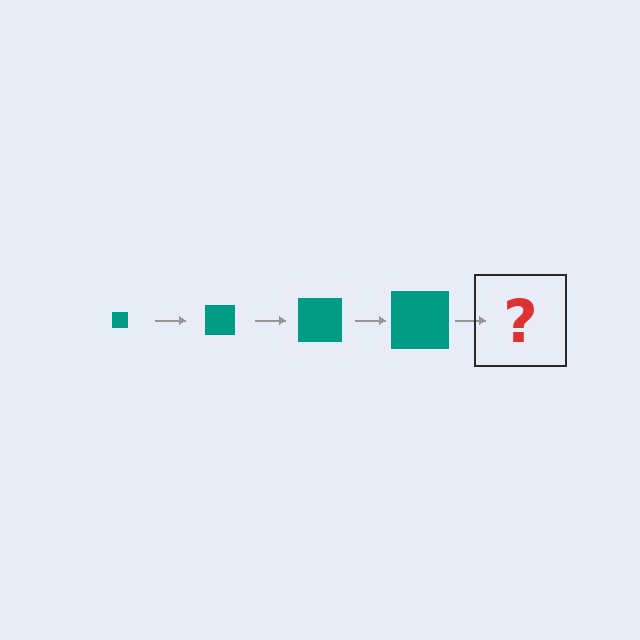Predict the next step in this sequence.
The next step is a teal square, larger than the previous one.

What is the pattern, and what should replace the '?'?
The pattern is that the square gets progressively larger each step. The '?' should be a teal square, larger than the previous one.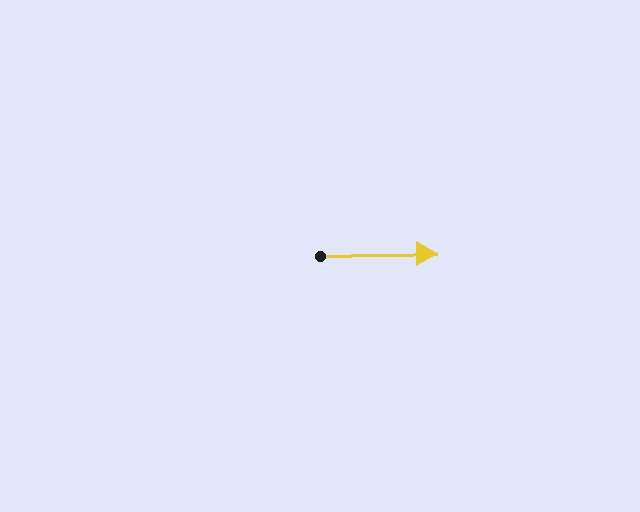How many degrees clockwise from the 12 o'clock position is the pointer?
Approximately 90 degrees.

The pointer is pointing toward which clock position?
Roughly 3 o'clock.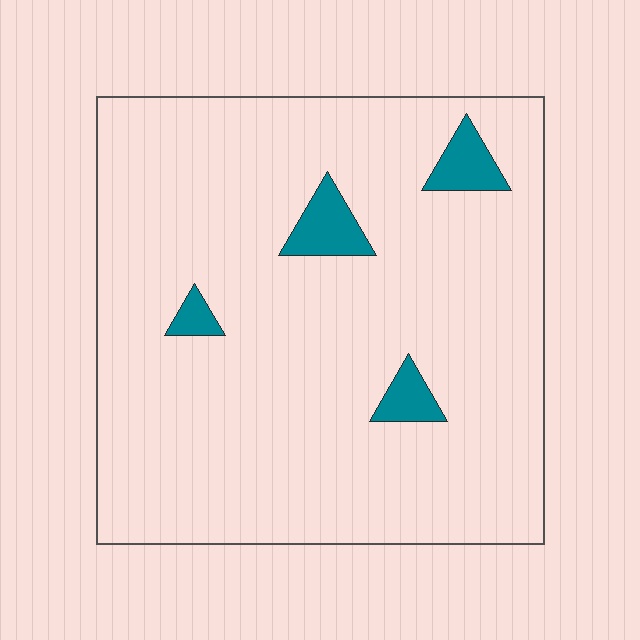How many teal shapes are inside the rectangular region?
4.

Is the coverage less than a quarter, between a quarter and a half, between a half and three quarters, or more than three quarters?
Less than a quarter.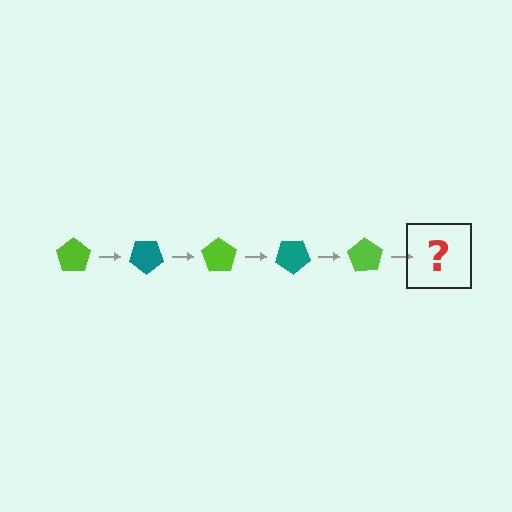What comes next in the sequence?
The next element should be a teal pentagon, rotated 175 degrees from the start.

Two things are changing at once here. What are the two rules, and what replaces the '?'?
The two rules are that it rotates 35 degrees each step and the color cycles through lime and teal. The '?' should be a teal pentagon, rotated 175 degrees from the start.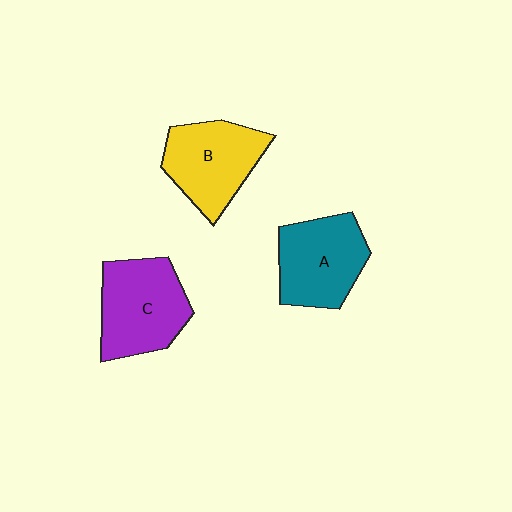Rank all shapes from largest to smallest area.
From largest to smallest: C (purple), B (yellow), A (teal).